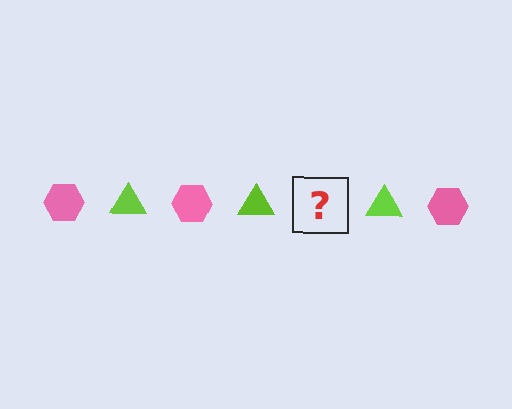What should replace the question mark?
The question mark should be replaced with a pink hexagon.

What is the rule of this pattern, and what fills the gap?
The rule is that the pattern alternates between pink hexagon and lime triangle. The gap should be filled with a pink hexagon.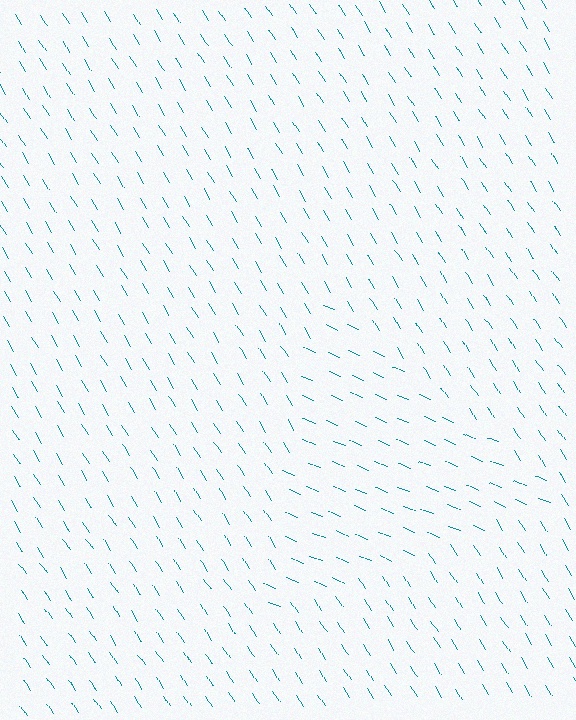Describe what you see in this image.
The image is filled with small teal line segments. A triangle region in the image has lines oriented differently from the surrounding lines, creating a visible texture boundary.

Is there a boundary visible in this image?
Yes, there is a texture boundary formed by a change in line orientation.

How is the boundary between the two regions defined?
The boundary is defined purely by a change in line orientation (approximately 36 degrees difference). All lines are the same color and thickness.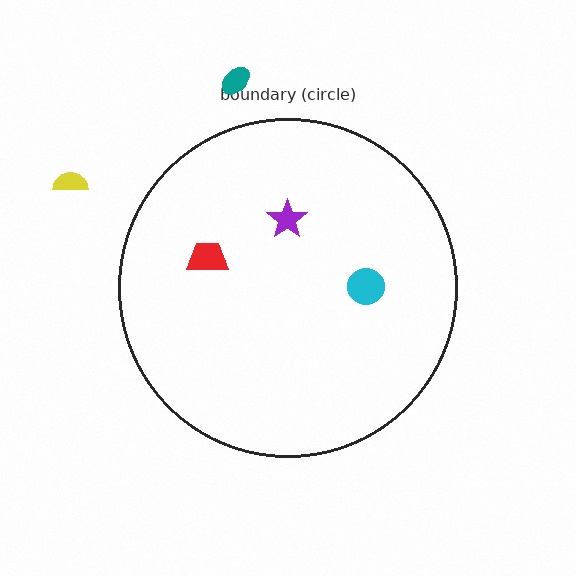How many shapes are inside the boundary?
3 inside, 2 outside.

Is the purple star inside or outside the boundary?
Inside.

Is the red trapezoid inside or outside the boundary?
Inside.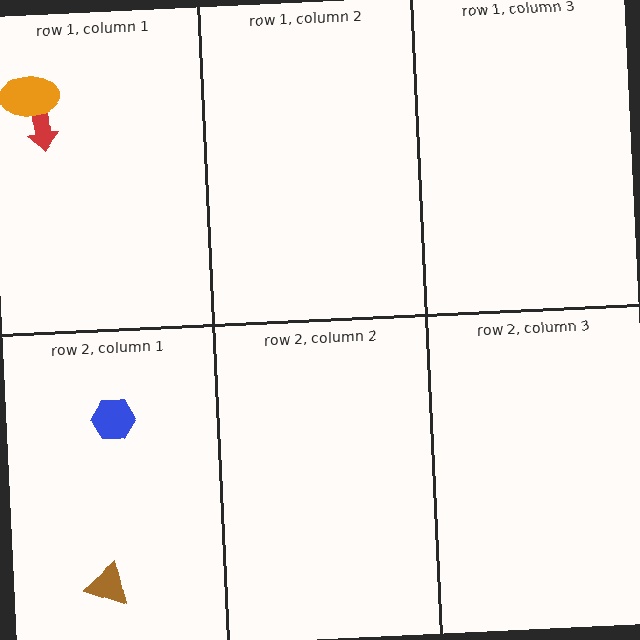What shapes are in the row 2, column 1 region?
The blue hexagon, the brown triangle.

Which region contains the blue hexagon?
The row 2, column 1 region.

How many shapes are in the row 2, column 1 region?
2.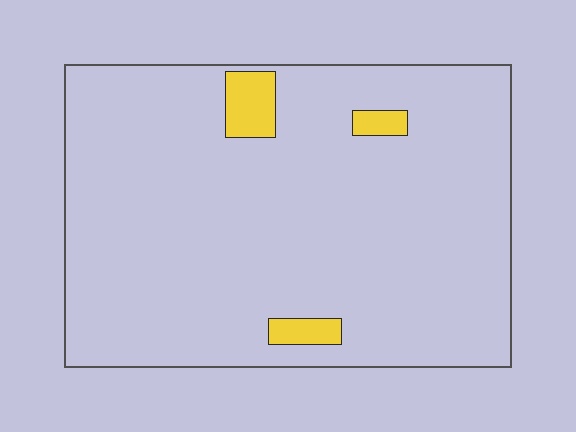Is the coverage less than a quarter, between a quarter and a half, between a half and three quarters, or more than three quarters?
Less than a quarter.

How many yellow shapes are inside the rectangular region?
3.